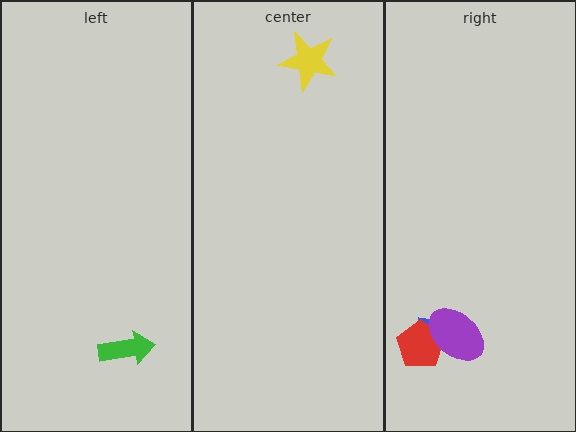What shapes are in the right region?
The blue square, the red pentagon, the purple ellipse.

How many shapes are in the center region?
1.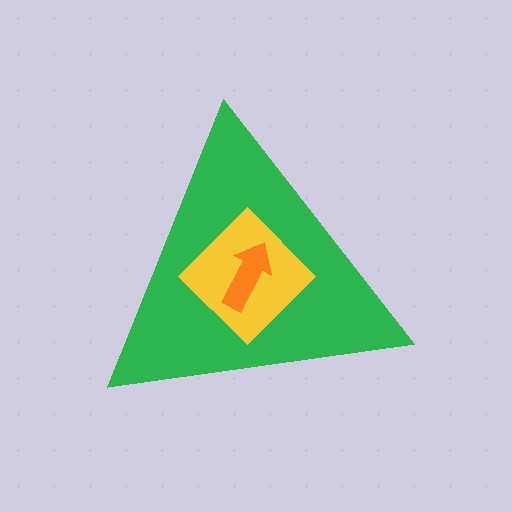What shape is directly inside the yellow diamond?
The orange arrow.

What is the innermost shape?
The orange arrow.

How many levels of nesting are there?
3.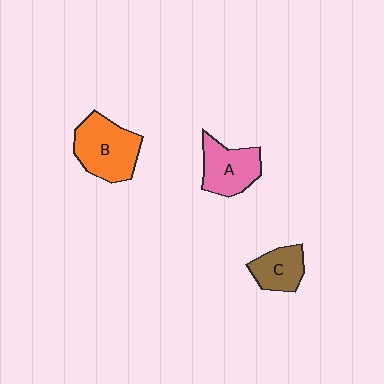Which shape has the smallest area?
Shape C (brown).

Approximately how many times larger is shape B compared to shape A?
Approximately 1.2 times.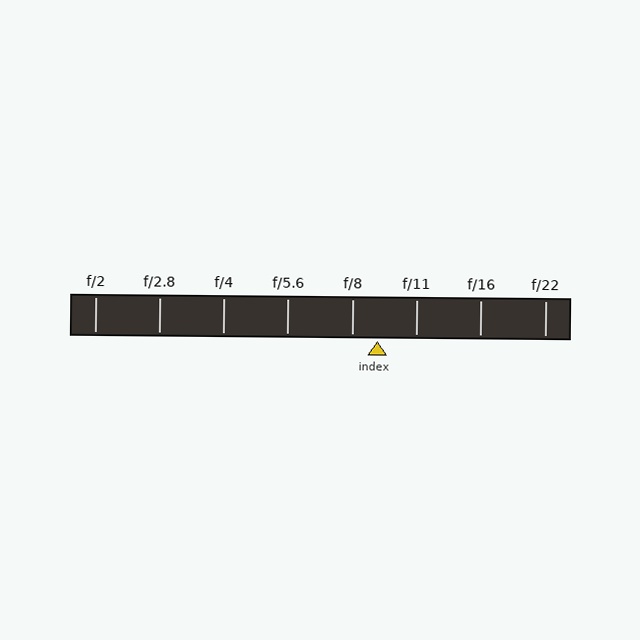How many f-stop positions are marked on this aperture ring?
There are 8 f-stop positions marked.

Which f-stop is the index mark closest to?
The index mark is closest to f/8.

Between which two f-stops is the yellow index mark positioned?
The index mark is between f/8 and f/11.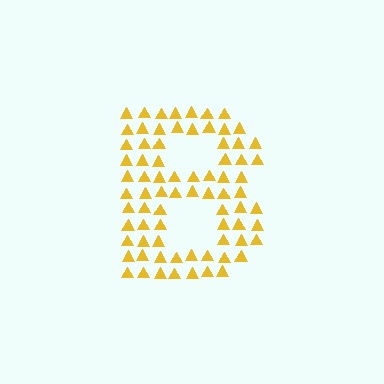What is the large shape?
The large shape is the letter B.